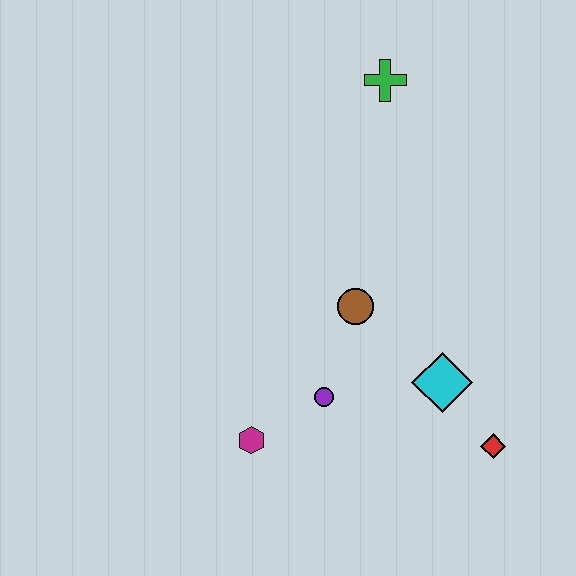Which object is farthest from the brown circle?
The green cross is farthest from the brown circle.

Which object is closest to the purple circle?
The magenta hexagon is closest to the purple circle.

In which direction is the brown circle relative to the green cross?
The brown circle is below the green cross.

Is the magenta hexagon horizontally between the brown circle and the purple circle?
No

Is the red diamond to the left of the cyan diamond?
No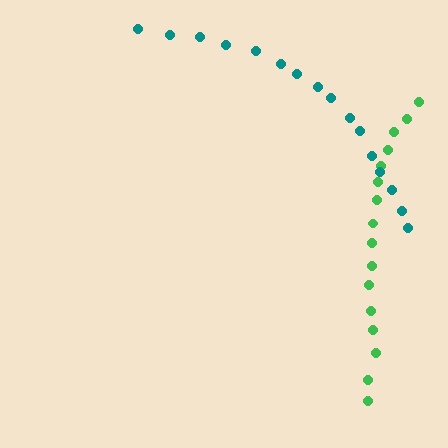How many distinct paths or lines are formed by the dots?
There are 2 distinct paths.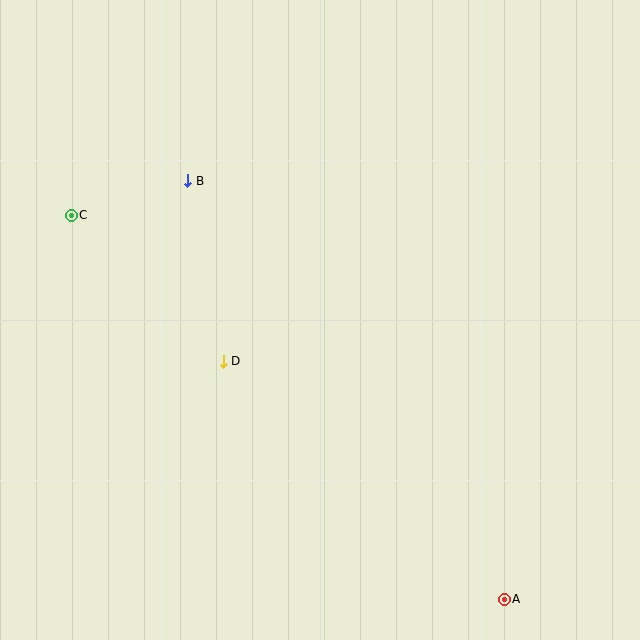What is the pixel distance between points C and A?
The distance between C and A is 578 pixels.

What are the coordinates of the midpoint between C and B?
The midpoint between C and B is at (130, 198).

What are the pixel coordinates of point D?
Point D is at (223, 361).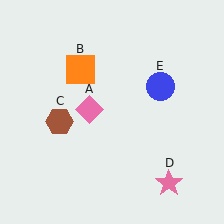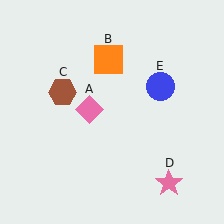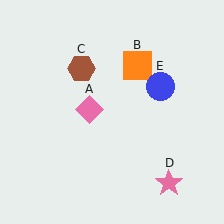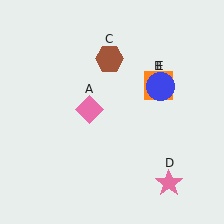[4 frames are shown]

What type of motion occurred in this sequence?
The orange square (object B), brown hexagon (object C) rotated clockwise around the center of the scene.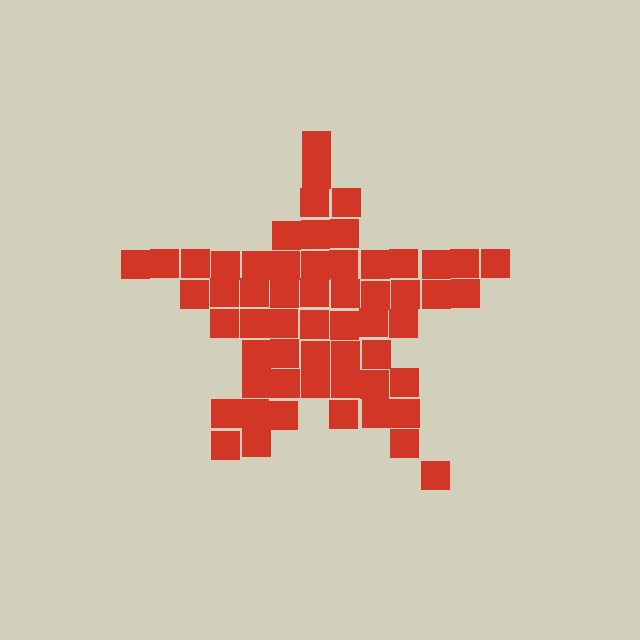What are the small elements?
The small elements are squares.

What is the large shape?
The large shape is a star.